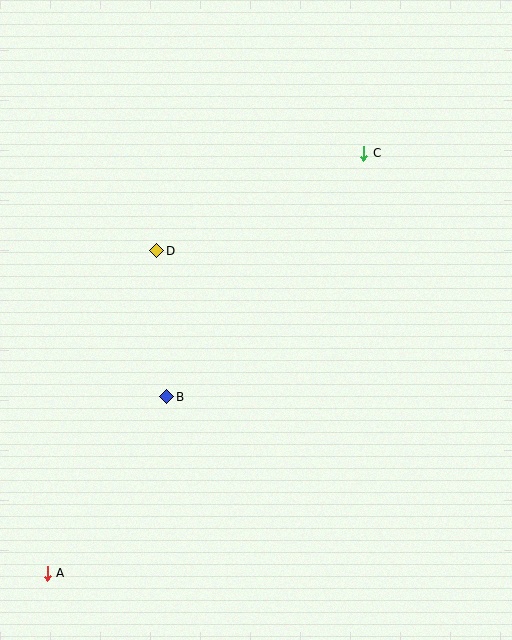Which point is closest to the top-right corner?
Point C is closest to the top-right corner.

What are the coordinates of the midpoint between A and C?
The midpoint between A and C is at (206, 363).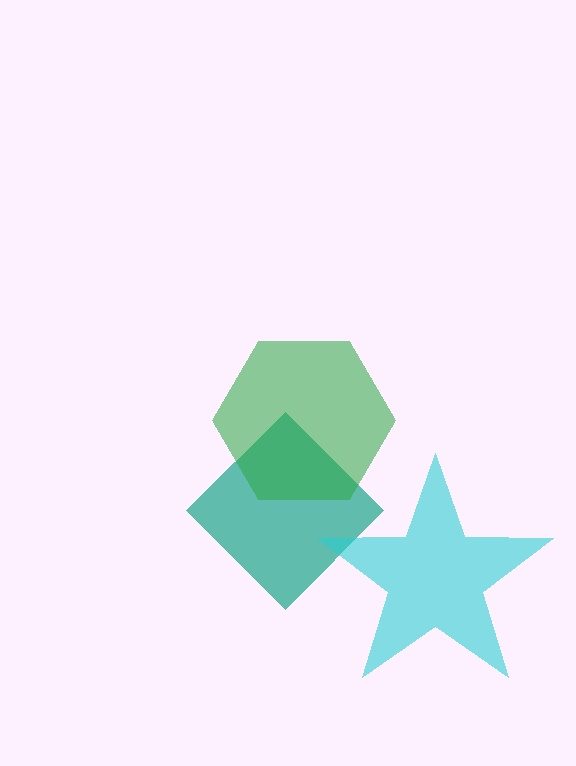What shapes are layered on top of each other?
The layered shapes are: a teal diamond, a green hexagon, a cyan star.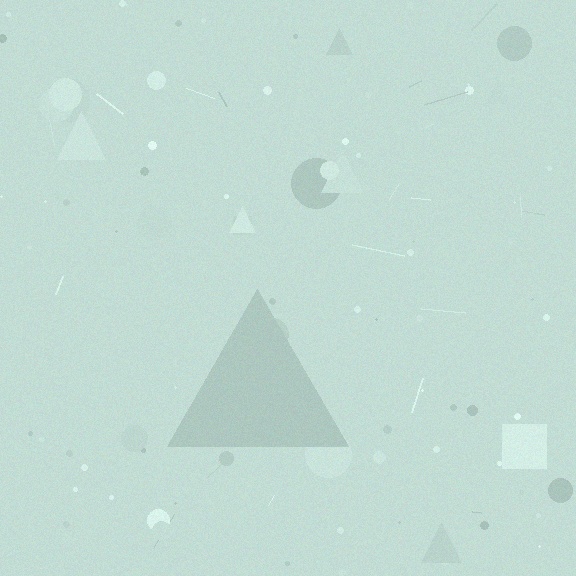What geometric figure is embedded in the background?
A triangle is embedded in the background.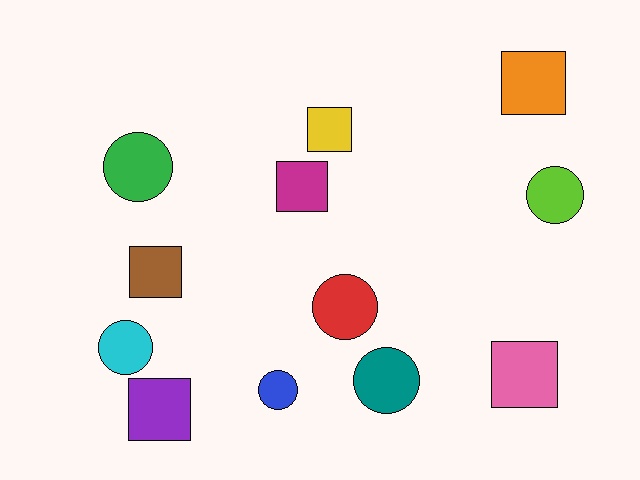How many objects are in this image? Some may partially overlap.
There are 12 objects.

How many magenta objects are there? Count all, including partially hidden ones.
There is 1 magenta object.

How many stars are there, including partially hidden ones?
There are no stars.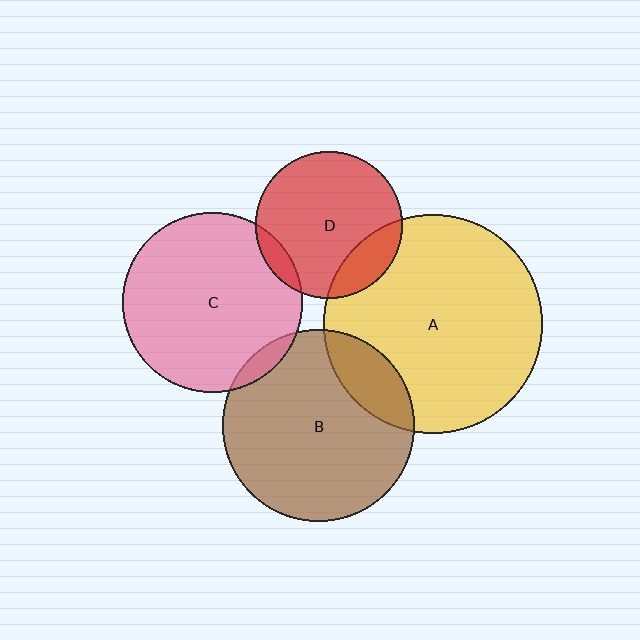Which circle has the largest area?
Circle A (yellow).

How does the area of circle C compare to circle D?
Approximately 1.5 times.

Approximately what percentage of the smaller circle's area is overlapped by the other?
Approximately 5%.